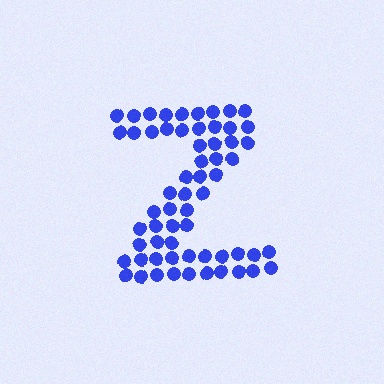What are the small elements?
The small elements are circles.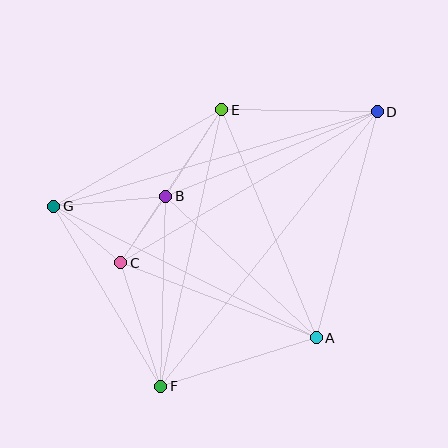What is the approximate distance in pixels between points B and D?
The distance between B and D is approximately 228 pixels.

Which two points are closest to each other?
Points B and C are closest to each other.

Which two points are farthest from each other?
Points D and F are farthest from each other.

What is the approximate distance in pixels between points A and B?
The distance between A and B is approximately 207 pixels.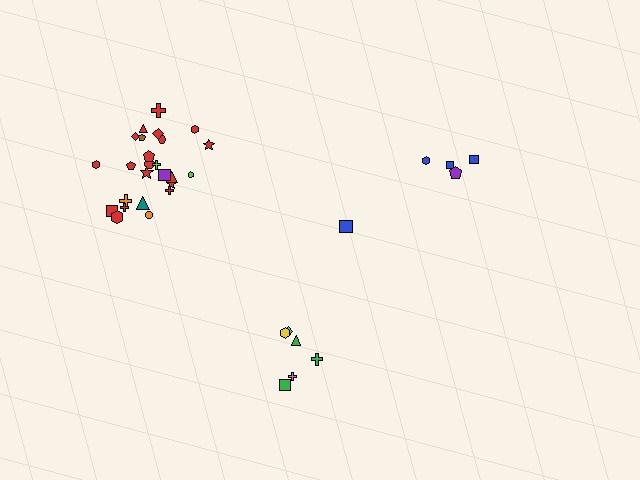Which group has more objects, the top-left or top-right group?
The top-left group.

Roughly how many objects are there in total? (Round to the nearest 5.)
Roughly 35 objects in total.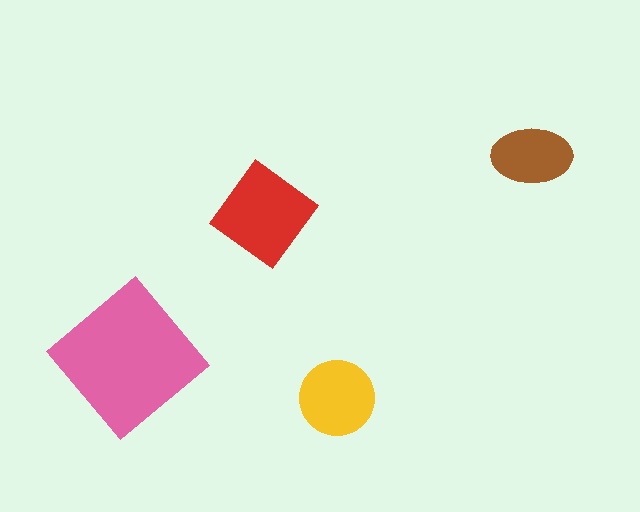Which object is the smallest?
The brown ellipse.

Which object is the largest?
The pink diamond.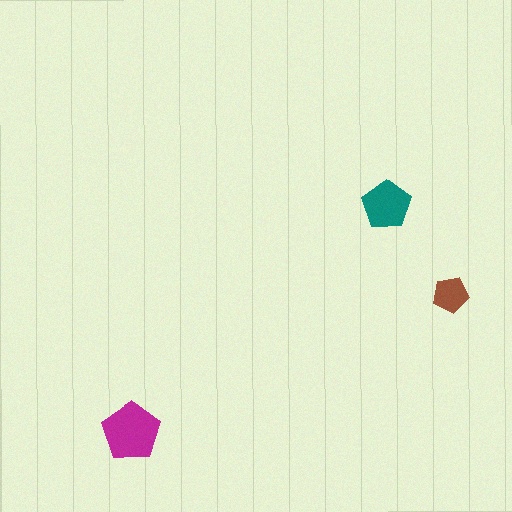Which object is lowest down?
The magenta pentagon is bottommost.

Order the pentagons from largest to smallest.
the magenta one, the teal one, the brown one.